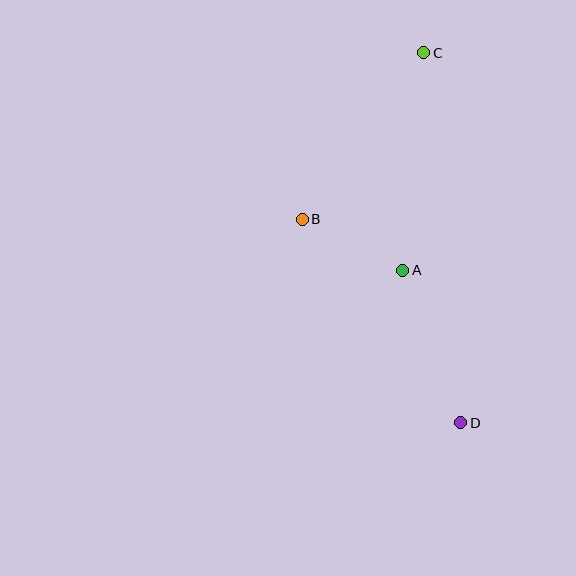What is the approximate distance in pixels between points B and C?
The distance between B and C is approximately 206 pixels.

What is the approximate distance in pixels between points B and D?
The distance between B and D is approximately 258 pixels.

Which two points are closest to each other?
Points A and B are closest to each other.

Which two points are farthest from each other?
Points C and D are farthest from each other.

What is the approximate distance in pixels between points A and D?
The distance between A and D is approximately 163 pixels.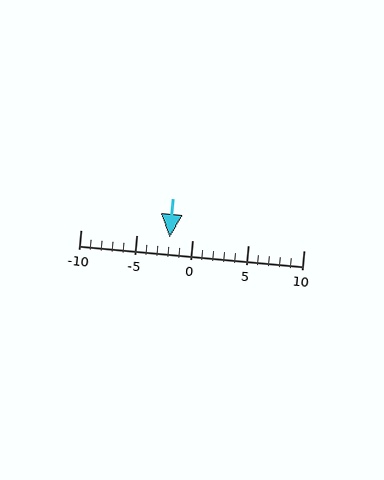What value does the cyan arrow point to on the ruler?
The cyan arrow points to approximately -2.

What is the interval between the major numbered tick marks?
The major tick marks are spaced 5 units apart.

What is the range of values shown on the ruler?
The ruler shows values from -10 to 10.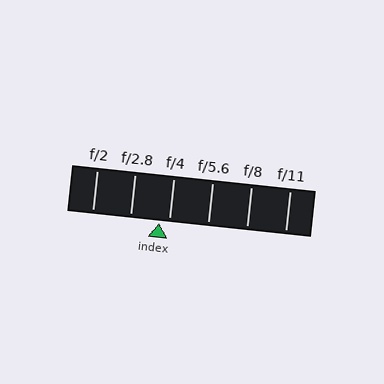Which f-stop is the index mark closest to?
The index mark is closest to f/4.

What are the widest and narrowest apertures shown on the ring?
The widest aperture shown is f/2 and the narrowest is f/11.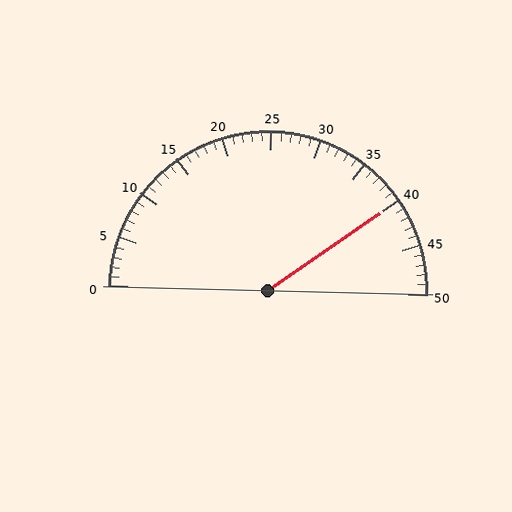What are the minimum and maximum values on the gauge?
The gauge ranges from 0 to 50.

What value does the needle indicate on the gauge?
The needle indicates approximately 40.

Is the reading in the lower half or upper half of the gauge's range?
The reading is in the upper half of the range (0 to 50).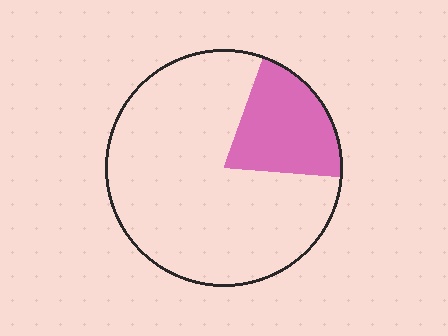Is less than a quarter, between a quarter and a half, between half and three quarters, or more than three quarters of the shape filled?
Less than a quarter.